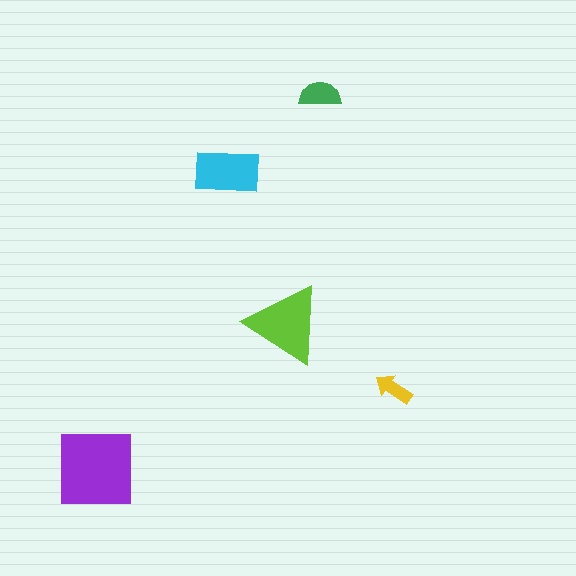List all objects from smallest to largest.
The yellow arrow, the green semicircle, the cyan rectangle, the lime triangle, the purple square.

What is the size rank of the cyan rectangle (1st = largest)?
3rd.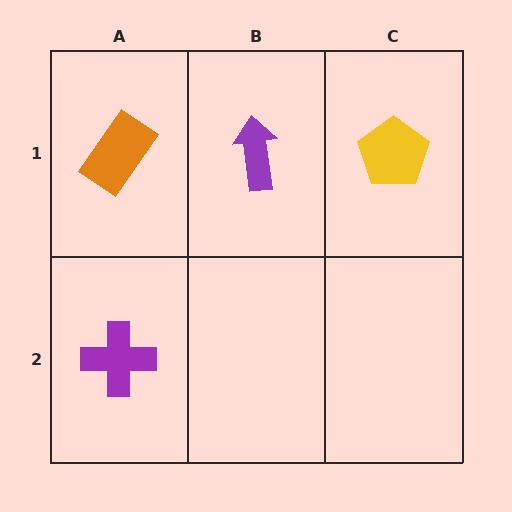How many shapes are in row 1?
3 shapes.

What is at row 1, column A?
An orange rectangle.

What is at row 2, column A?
A purple cross.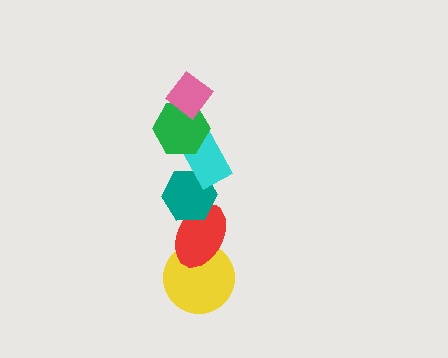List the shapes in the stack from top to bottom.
From top to bottom: the pink diamond, the green hexagon, the cyan rectangle, the teal hexagon, the red ellipse, the yellow circle.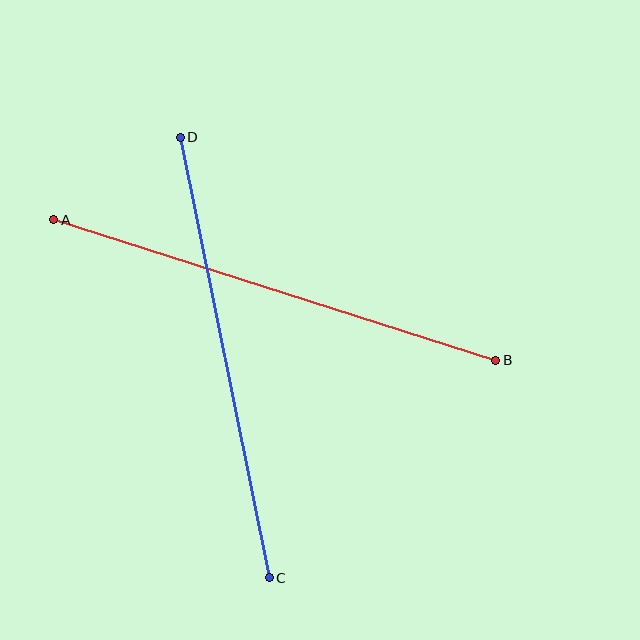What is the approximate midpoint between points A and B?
The midpoint is at approximately (275, 290) pixels.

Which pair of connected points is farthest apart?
Points A and B are farthest apart.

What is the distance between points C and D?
The distance is approximately 450 pixels.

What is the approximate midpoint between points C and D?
The midpoint is at approximately (225, 357) pixels.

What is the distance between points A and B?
The distance is approximately 464 pixels.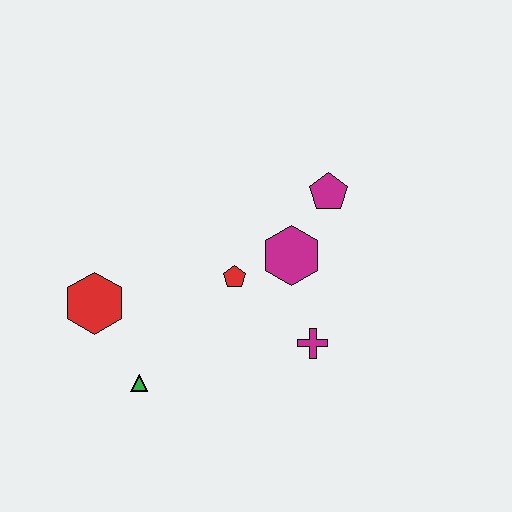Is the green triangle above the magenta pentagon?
No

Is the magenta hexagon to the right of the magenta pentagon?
No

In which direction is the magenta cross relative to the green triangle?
The magenta cross is to the right of the green triangle.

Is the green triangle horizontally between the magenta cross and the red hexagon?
Yes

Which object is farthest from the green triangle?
The magenta pentagon is farthest from the green triangle.